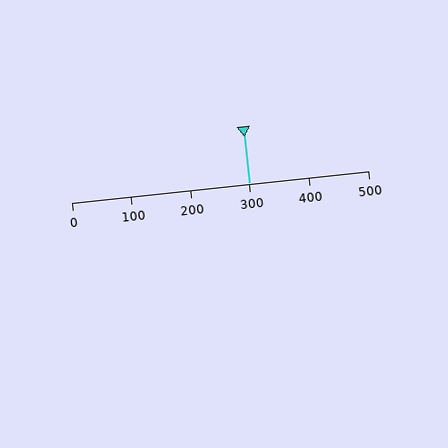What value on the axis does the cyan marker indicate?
The marker indicates approximately 300.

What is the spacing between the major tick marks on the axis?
The major ticks are spaced 100 apart.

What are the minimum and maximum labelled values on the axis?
The axis runs from 0 to 500.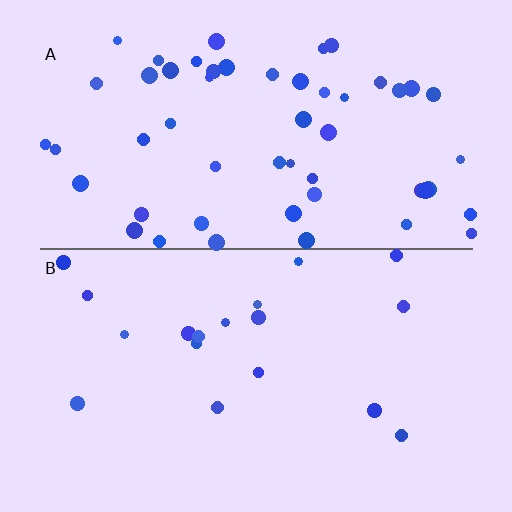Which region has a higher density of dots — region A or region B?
A (the top).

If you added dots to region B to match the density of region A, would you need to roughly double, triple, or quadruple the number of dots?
Approximately triple.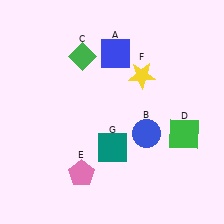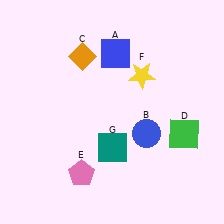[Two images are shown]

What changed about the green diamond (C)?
In Image 1, C is green. In Image 2, it changed to orange.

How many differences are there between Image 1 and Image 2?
There is 1 difference between the two images.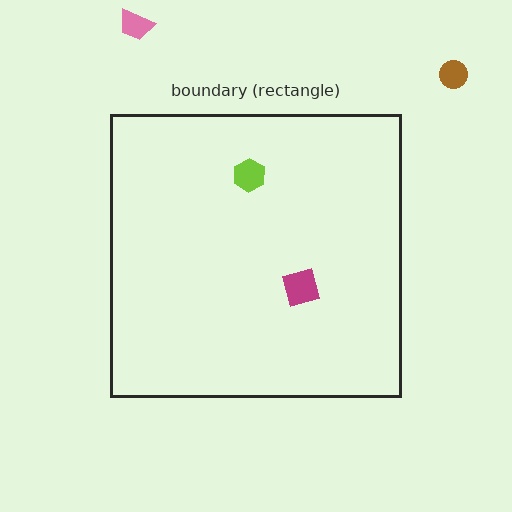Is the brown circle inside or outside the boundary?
Outside.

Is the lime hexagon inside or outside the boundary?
Inside.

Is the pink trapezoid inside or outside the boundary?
Outside.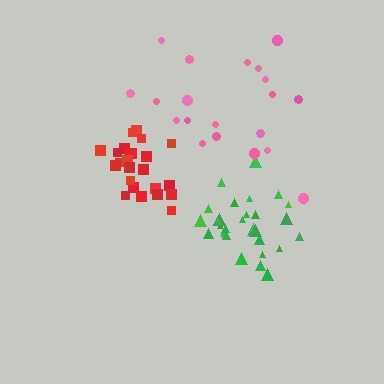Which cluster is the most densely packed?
Red.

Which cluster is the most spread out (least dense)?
Pink.